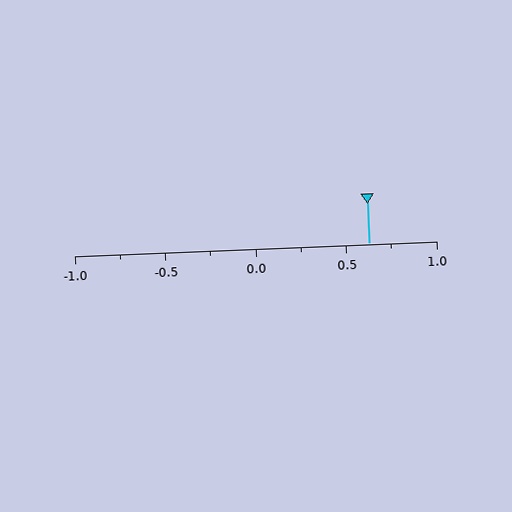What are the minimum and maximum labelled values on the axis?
The axis runs from -1.0 to 1.0.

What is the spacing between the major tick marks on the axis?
The major ticks are spaced 0.5 apart.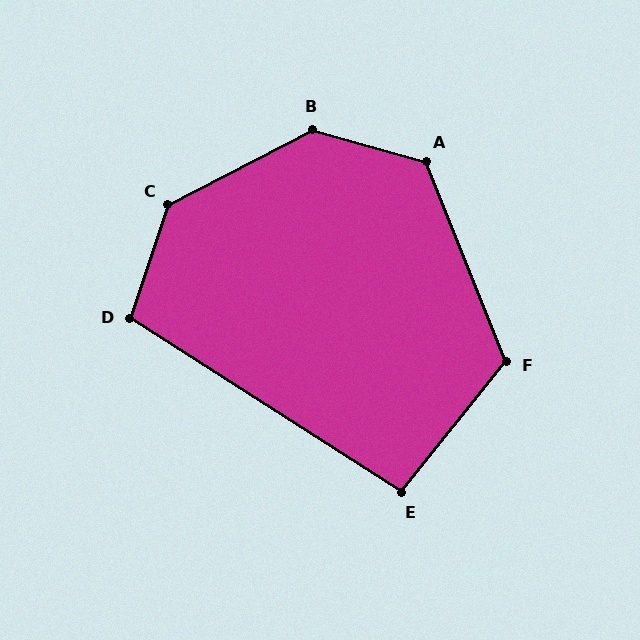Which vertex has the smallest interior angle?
E, at approximately 96 degrees.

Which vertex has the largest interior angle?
B, at approximately 137 degrees.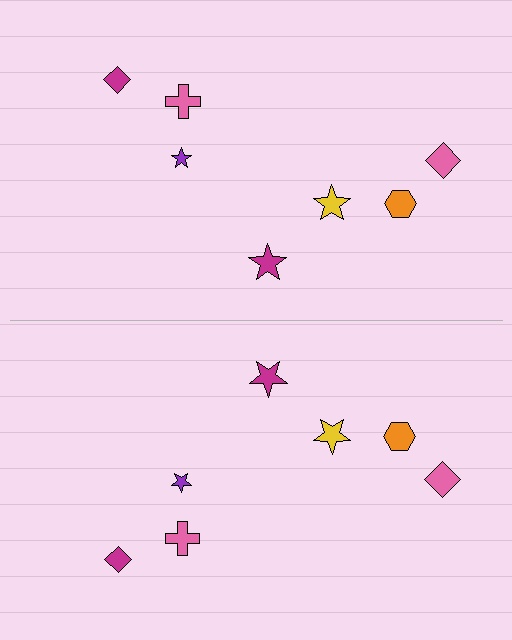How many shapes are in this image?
There are 14 shapes in this image.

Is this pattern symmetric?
Yes, this pattern has bilateral (reflection) symmetry.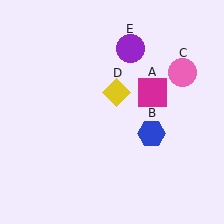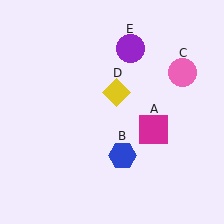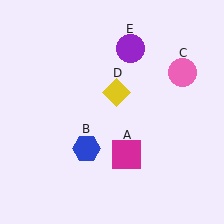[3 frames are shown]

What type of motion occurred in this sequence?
The magenta square (object A), blue hexagon (object B) rotated clockwise around the center of the scene.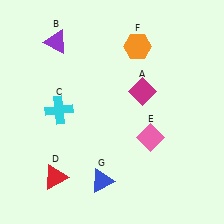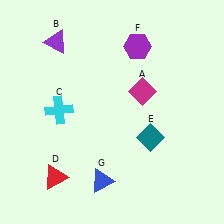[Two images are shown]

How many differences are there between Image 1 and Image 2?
There are 2 differences between the two images.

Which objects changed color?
E changed from pink to teal. F changed from orange to purple.